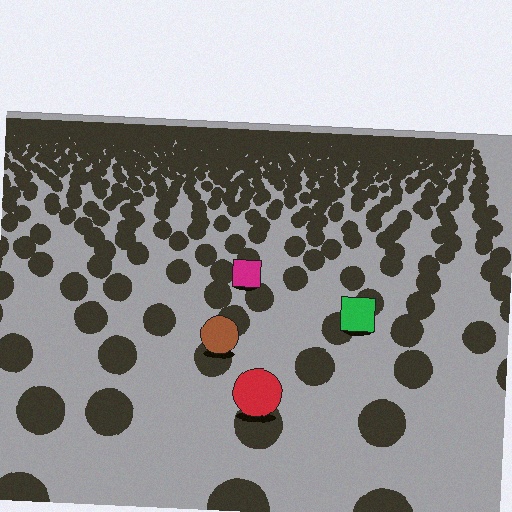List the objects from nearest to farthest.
From nearest to farthest: the red circle, the brown circle, the green square, the magenta square.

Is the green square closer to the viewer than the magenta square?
Yes. The green square is closer — you can tell from the texture gradient: the ground texture is coarser near it.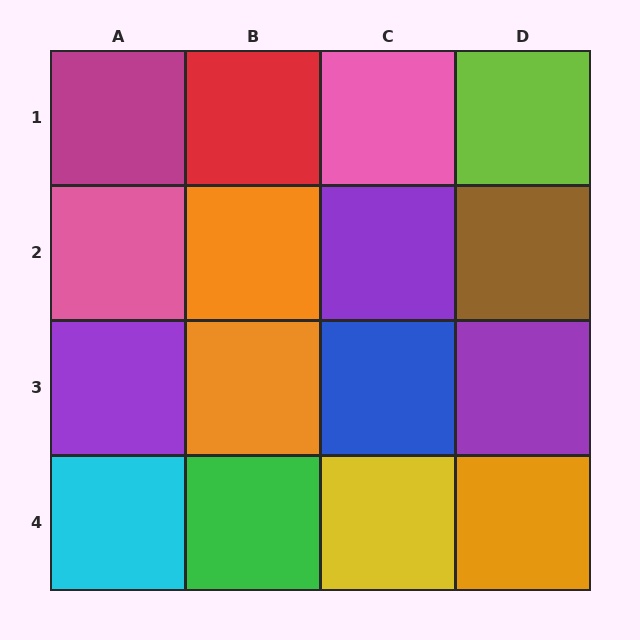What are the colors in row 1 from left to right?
Magenta, red, pink, lime.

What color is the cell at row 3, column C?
Blue.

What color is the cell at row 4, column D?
Orange.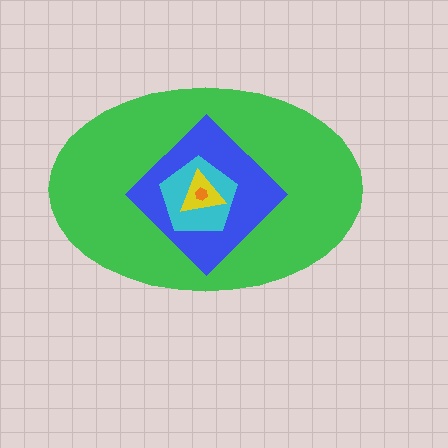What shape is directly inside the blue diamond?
The cyan pentagon.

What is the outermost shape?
The green ellipse.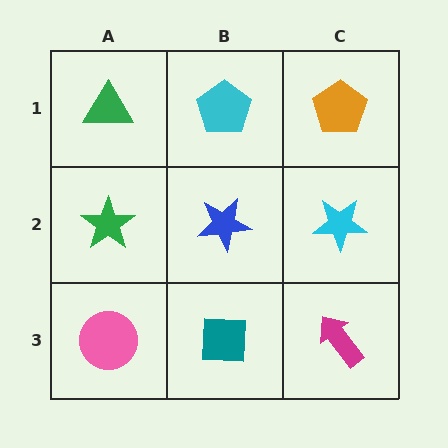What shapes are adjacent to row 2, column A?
A green triangle (row 1, column A), a pink circle (row 3, column A), a blue star (row 2, column B).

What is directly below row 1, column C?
A cyan star.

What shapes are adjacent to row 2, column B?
A cyan pentagon (row 1, column B), a teal square (row 3, column B), a green star (row 2, column A), a cyan star (row 2, column C).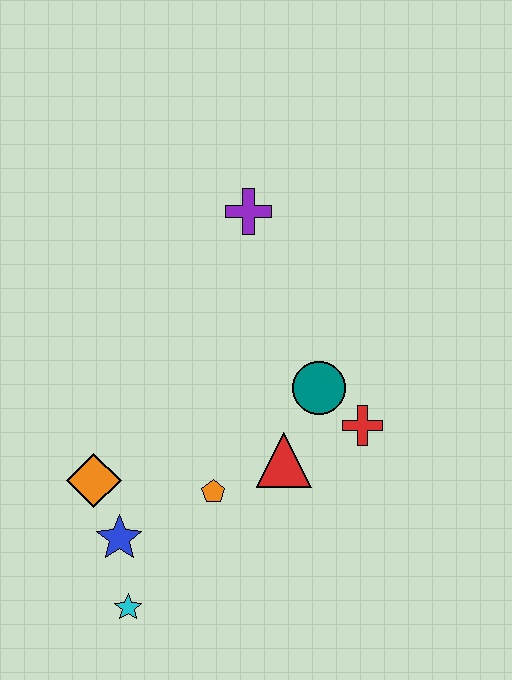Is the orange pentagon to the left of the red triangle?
Yes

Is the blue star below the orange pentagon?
Yes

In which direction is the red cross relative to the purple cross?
The red cross is below the purple cross.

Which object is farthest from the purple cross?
The cyan star is farthest from the purple cross.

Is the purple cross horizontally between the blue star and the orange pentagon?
No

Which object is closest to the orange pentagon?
The red triangle is closest to the orange pentagon.